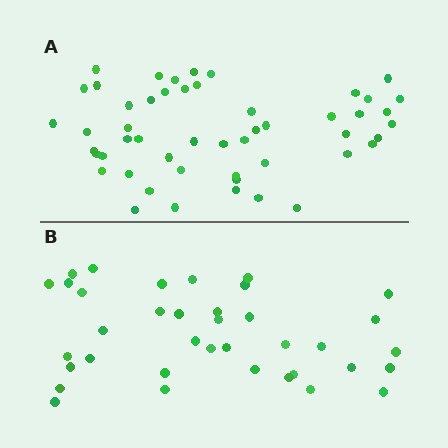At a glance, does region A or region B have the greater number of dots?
Region A (the top region) has more dots.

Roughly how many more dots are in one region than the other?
Region A has approximately 15 more dots than region B.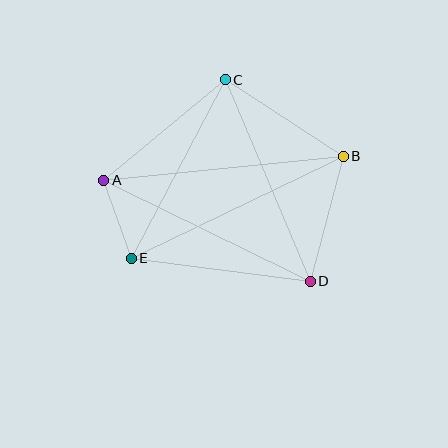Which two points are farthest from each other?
Points A and B are farthest from each other.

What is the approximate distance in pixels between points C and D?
The distance between C and D is approximately 219 pixels.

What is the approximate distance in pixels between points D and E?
The distance between D and E is approximately 180 pixels.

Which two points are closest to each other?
Points A and E are closest to each other.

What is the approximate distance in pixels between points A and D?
The distance between A and D is approximately 230 pixels.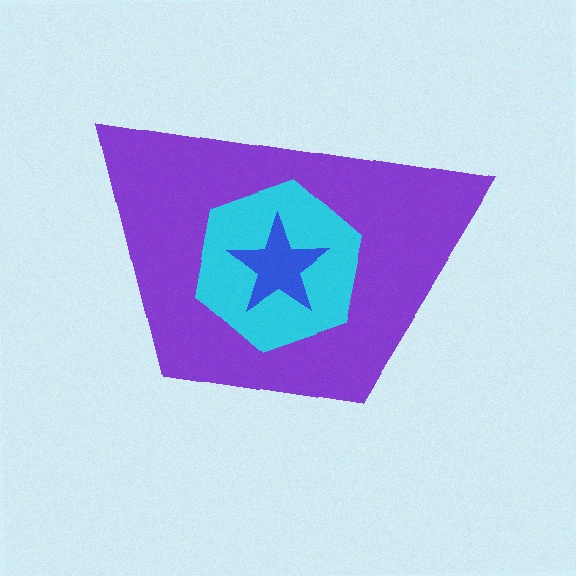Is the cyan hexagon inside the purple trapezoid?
Yes.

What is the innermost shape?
The blue star.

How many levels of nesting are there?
3.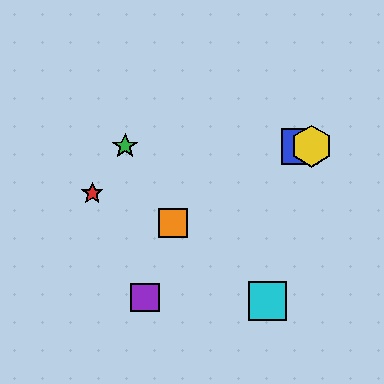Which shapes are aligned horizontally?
The blue square, the green star, the yellow hexagon are aligned horizontally.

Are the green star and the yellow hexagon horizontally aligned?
Yes, both are at y≈146.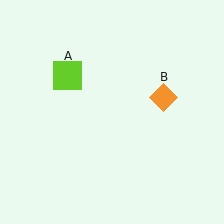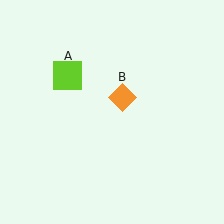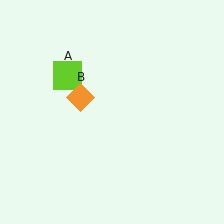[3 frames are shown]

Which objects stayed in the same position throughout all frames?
Lime square (object A) remained stationary.